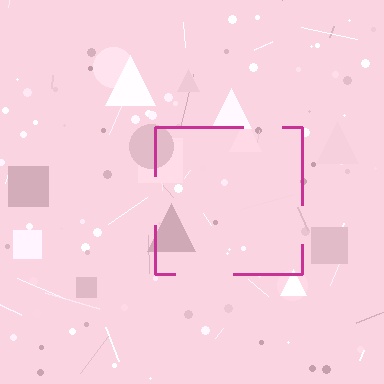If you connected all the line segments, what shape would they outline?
They would outline a square.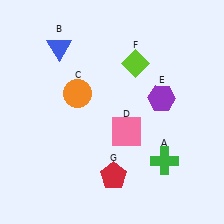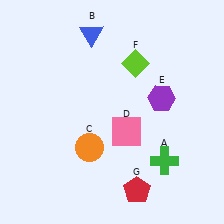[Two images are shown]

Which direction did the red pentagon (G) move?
The red pentagon (G) moved right.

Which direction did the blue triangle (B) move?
The blue triangle (B) moved right.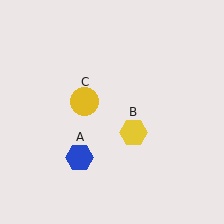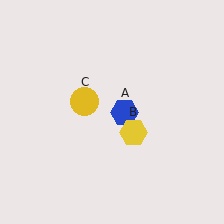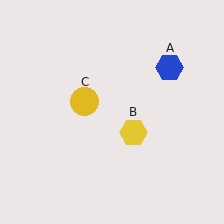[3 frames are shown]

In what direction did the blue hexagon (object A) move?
The blue hexagon (object A) moved up and to the right.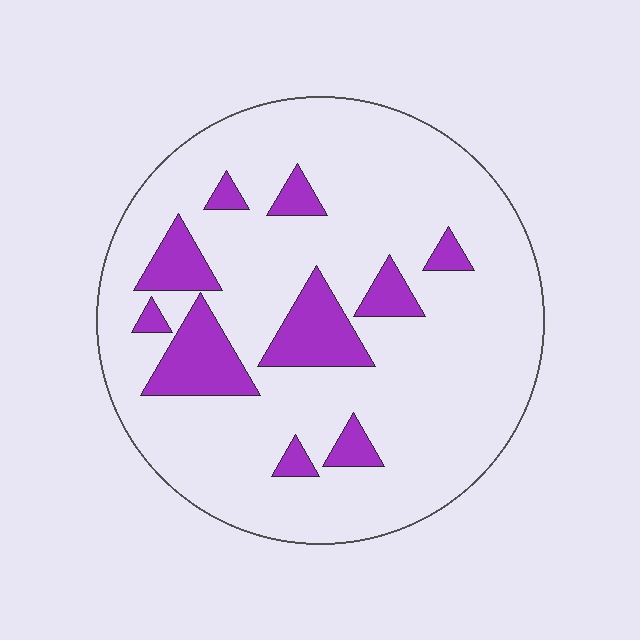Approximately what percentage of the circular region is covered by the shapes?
Approximately 15%.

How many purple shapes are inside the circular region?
10.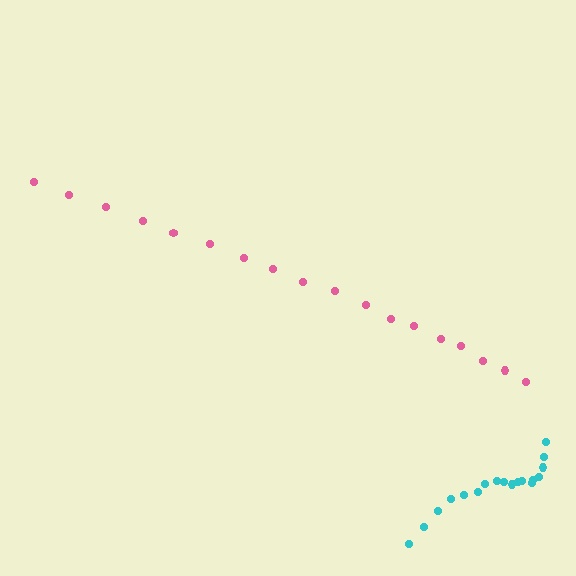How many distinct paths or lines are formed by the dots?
There are 2 distinct paths.